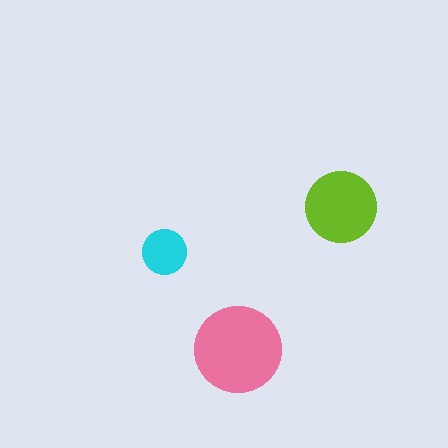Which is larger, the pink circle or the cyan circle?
The pink one.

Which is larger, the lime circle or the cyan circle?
The lime one.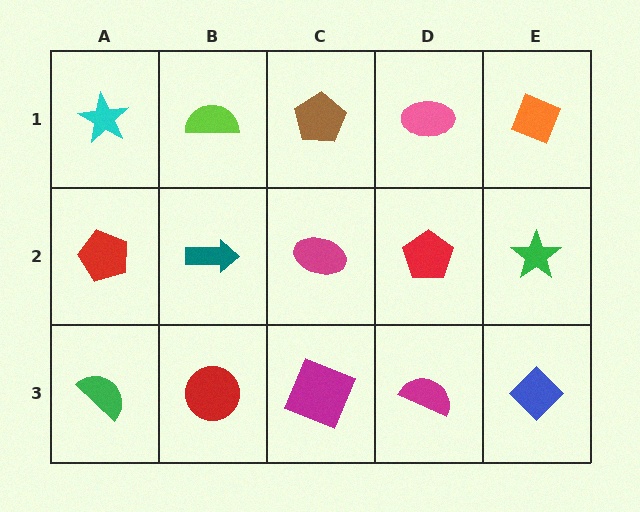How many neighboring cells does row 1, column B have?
3.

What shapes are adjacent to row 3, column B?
A teal arrow (row 2, column B), a green semicircle (row 3, column A), a magenta square (row 3, column C).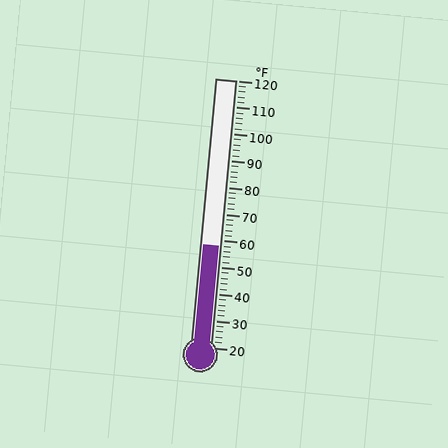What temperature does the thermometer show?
The thermometer shows approximately 58°F.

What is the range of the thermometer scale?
The thermometer scale ranges from 20°F to 120°F.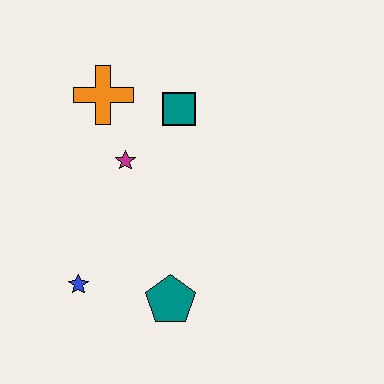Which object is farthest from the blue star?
The teal square is farthest from the blue star.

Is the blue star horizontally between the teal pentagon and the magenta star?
No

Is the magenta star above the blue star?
Yes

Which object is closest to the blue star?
The teal pentagon is closest to the blue star.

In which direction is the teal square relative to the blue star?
The teal square is above the blue star.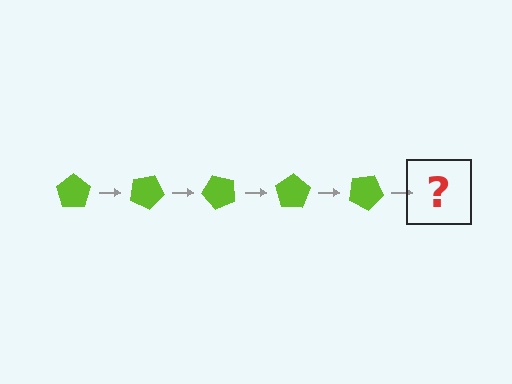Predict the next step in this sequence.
The next step is a lime pentagon rotated 125 degrees.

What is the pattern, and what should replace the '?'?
The pattern is that the pentagon rotates 25 degrees each step. The '?' should be a lime pentagon rotated 125 degrees.